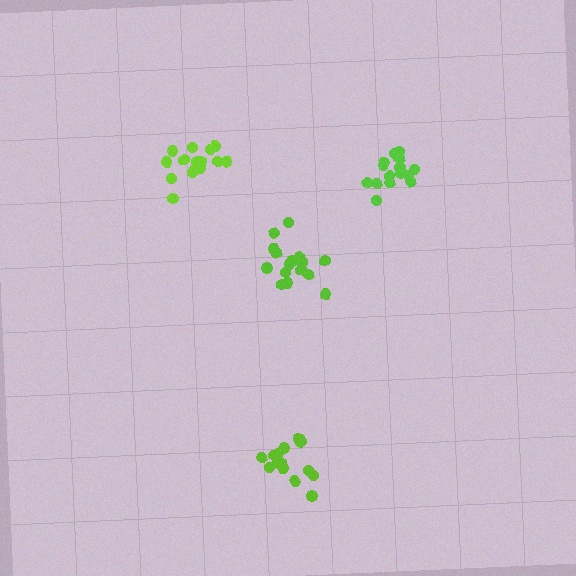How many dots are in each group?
Group 1: 17 dots, Group 2: 15 dots, Group 3: 15 dots, Group 4: 14 dots (61 total).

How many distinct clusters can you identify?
There are 4 distinct clusters.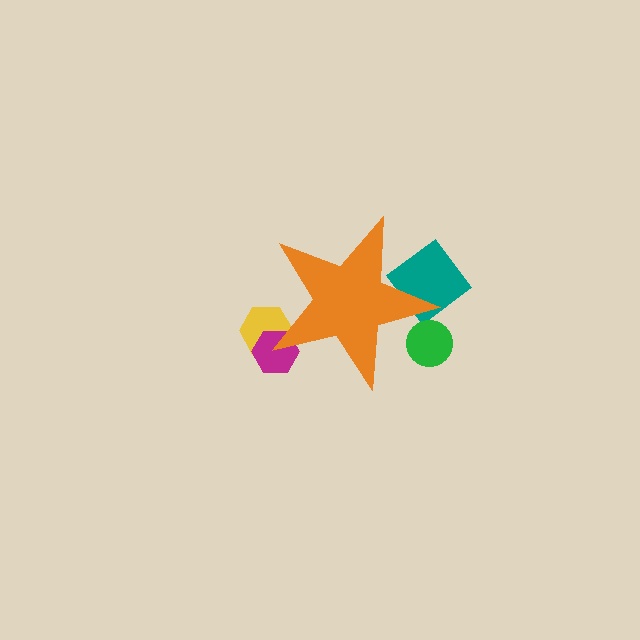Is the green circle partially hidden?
Yes, the green circle is partially hidden behind the orange star.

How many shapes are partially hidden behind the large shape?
4 shapes are partially hidden.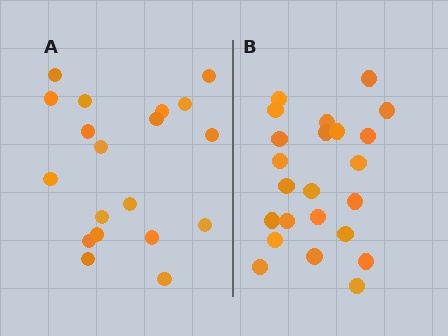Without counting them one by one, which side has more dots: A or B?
Region B (the right region) has more dots.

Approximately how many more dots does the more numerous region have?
Region B has about 4 more dots than region A.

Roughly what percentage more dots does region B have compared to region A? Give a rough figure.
About 20% more.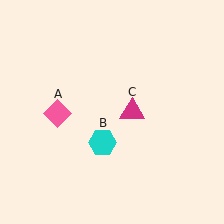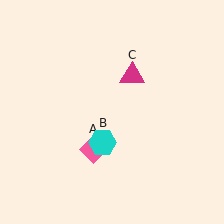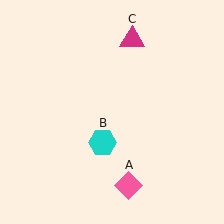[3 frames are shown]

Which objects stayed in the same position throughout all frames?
Cyan hexagon (object B) remained stationary.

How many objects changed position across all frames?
2 objects changed position: pink diamond (object A), magenta triangle (object C).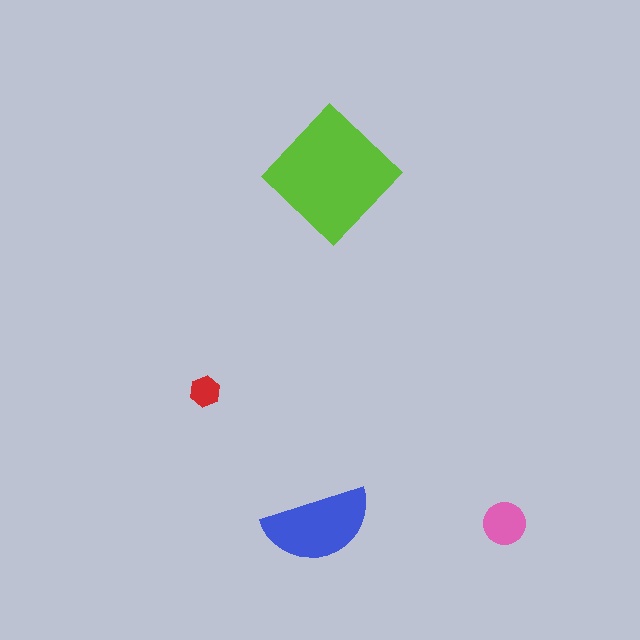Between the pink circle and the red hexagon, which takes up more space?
The pink circle.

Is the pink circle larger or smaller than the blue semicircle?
Smaller.